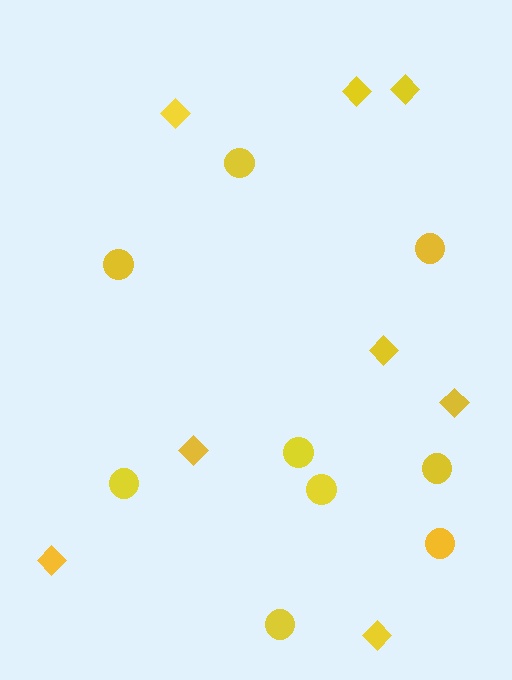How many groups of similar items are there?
There are 2 groups: one group of circles (9) and one group of diamonds (8).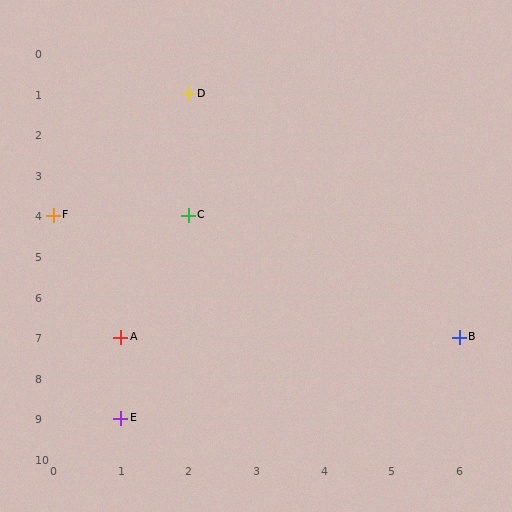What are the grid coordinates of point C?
Point C is at grid coordinates (2, 4).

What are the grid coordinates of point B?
Point B is at grid coordinates (6, 7).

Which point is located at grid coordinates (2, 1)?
Point D is at (2, 1).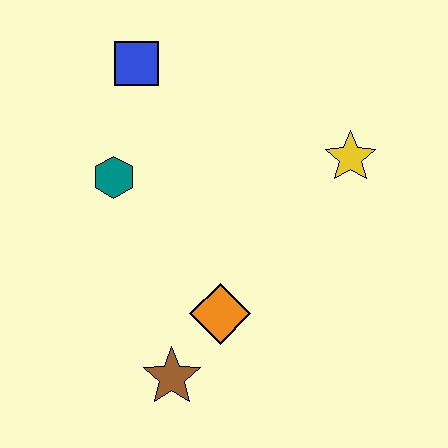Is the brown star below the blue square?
Yes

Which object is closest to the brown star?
The orange diamond is closest to the brown star.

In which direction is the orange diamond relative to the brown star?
The orange diamond is above the brown star.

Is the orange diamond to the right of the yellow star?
No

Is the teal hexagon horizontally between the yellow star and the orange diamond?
No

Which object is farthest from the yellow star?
The brown star is farthest from the yellow star.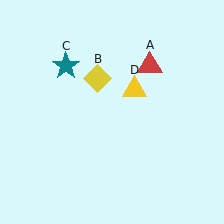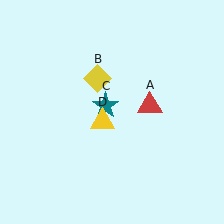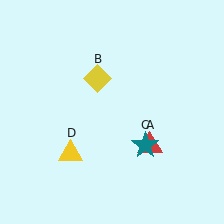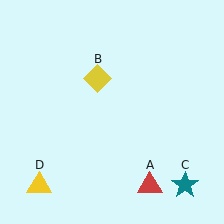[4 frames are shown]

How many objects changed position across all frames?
3 objects changed position: red triangle (object A), teal star (object C), yellow triangle (object D).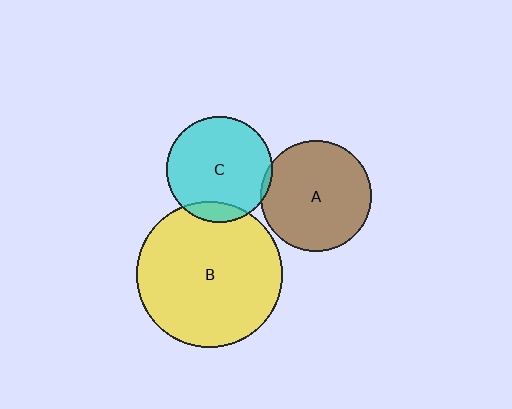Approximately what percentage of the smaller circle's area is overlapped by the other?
Approximately 10%.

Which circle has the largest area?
Circle B (yellow).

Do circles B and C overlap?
Yes.